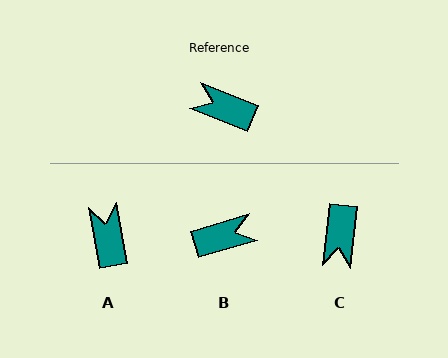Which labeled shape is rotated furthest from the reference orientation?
B, about 142 degrees away.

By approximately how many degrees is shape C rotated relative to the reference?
Approximately 105 degrees counter-clockwise.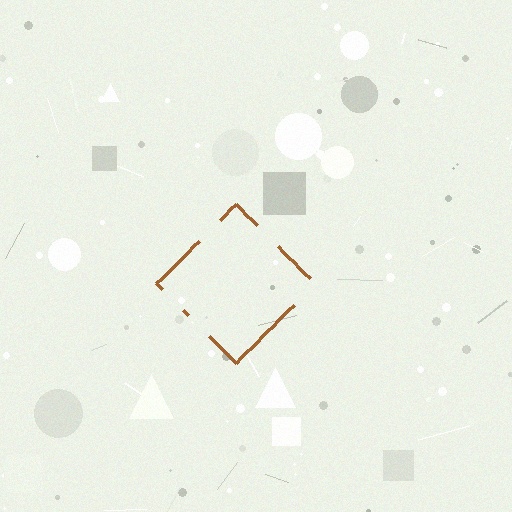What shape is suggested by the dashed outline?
The dashed outline suggests a diamond.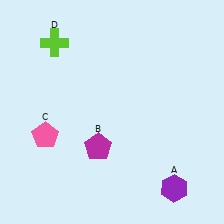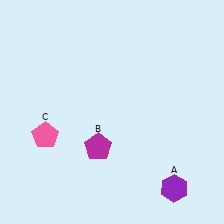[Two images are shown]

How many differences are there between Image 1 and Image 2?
There is 1 difference between the two images.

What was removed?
The lime cross (D) was removed in Image 2.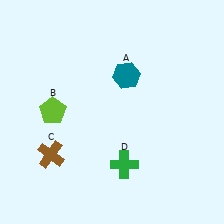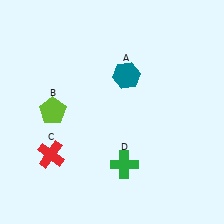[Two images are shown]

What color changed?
The cross (C) changed from brown in Image 1 to red in Image 2.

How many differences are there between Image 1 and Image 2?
There is 1 difference between the two images.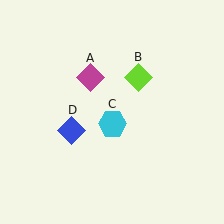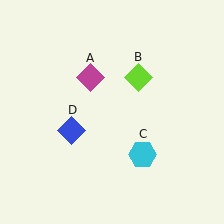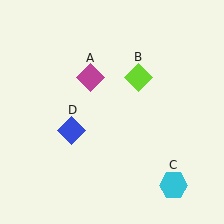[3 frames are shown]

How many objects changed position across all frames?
1 object changed position: cyan hexagon (object C).